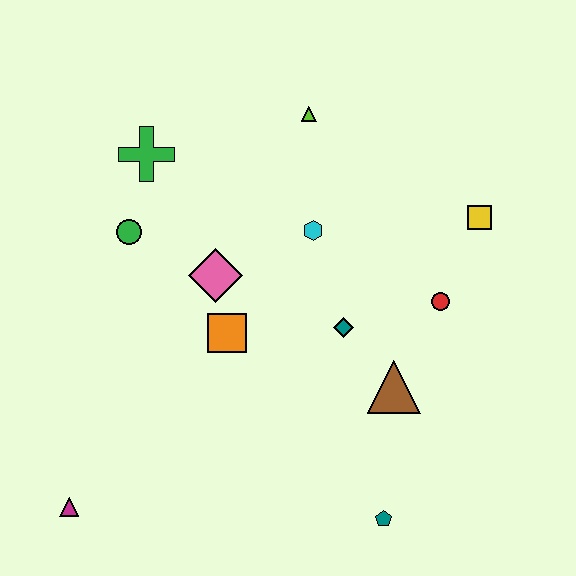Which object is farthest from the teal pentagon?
The green cross is farthest from the teal pentagon.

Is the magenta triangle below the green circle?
Yes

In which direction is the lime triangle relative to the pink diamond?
The lime triangle is above the pink diamond.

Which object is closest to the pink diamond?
The orange square is closest to the pink diamond.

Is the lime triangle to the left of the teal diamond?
Yes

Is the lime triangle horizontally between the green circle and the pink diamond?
No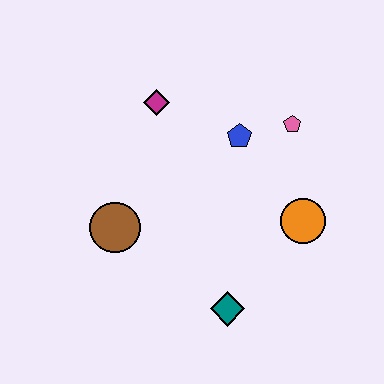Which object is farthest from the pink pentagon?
The brown circle is farthest from the pink pentagon.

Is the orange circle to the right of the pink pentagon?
Yes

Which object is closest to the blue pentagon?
The pink pentagon is closest to the blue pentagon.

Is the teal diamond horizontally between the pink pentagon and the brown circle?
Yes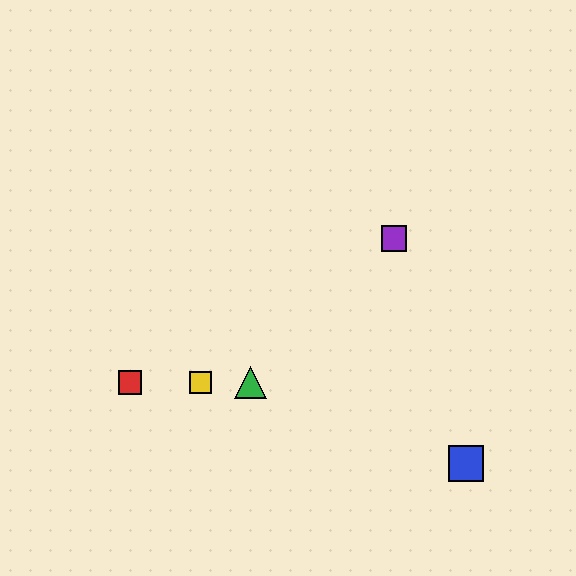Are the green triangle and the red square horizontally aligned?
Yes, both are at y≈382.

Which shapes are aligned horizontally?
The red square, the green triangle, the yellow square are aligned horizontally.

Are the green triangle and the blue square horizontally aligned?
No, the green triangle is at y≈382 and the blue square is at y≈464.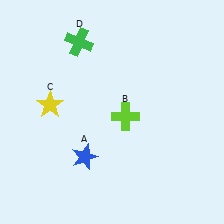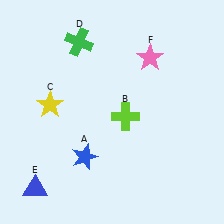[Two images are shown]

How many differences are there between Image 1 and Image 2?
There are 2 differences between the two images.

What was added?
A blue triangle (E), a pink star (F) were added in Image 2.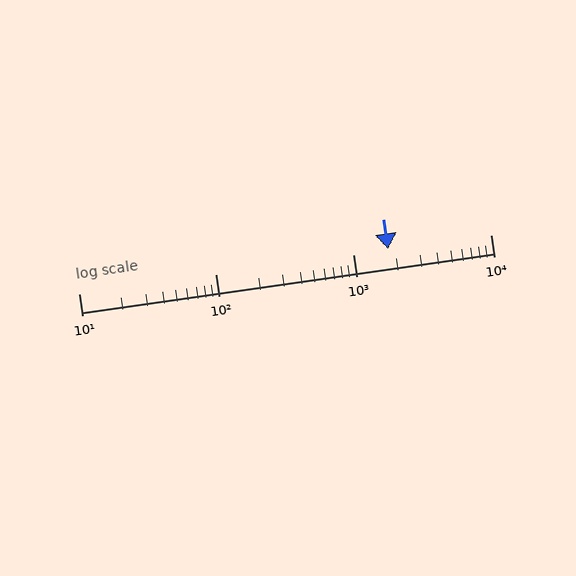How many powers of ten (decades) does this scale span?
The scale spans 3 decades, from 10 to 10000.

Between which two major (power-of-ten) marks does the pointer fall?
The pointer is between 1000 and 10000.